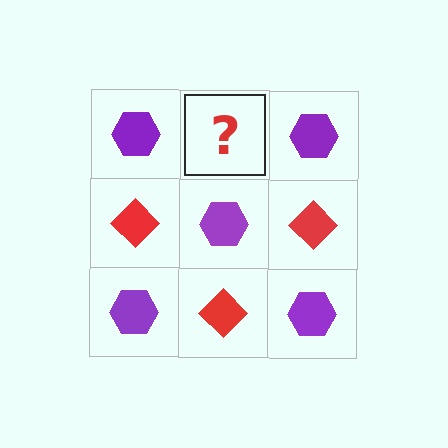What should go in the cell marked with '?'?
The missing cell should contain a red diamond.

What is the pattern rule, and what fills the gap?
The rule is that it alternates purple hexagon and red diamond in a checkerboard pattern. The gap should be filled with a red diamond.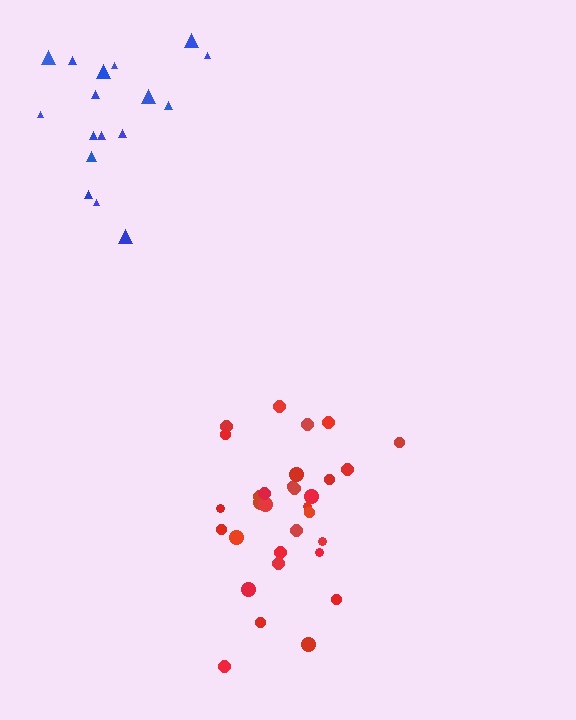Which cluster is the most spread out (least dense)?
Blue.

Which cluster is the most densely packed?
Red.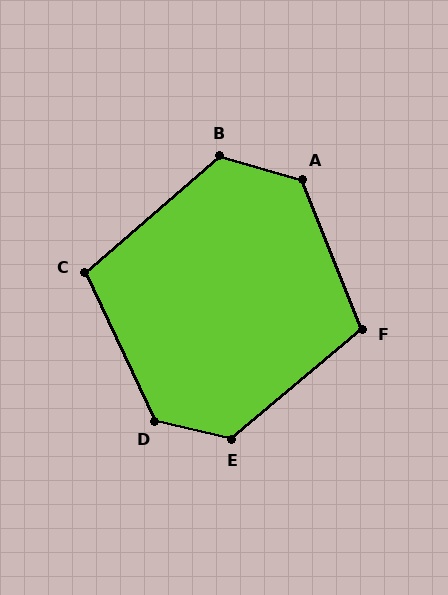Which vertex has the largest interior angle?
D, at approximately 128 degrees.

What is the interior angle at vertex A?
Approximately 128 degrees (obtuse).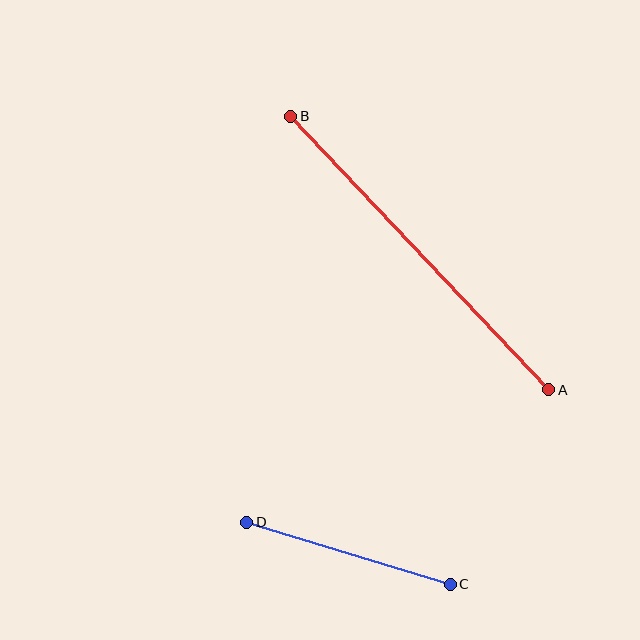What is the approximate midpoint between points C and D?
The midpoint is at approximately (349, 553) pixels.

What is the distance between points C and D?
The distance is approximately 213 pixels.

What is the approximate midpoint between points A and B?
The midpoint is at approximately (420, 253) pixels.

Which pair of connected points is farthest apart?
Points A and B are farthest apart.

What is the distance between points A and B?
The distance is approximately 376 pixels.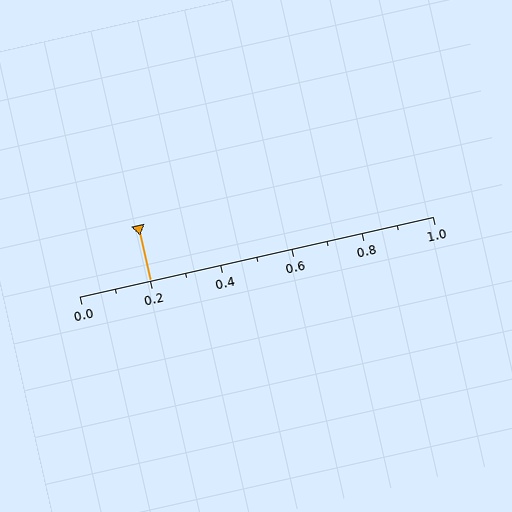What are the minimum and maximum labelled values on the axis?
The axis runs from 0.0 to 1.0.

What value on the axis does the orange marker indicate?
The marker indicates approximately 0.2.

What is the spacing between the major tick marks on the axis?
The major ticks are spaced 0.2 apart.